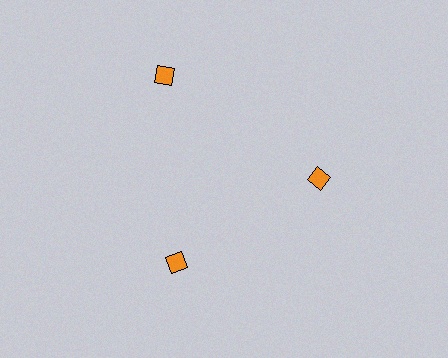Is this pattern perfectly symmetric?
No. The 3 orange diamonds are arranged in a ring, but one element near the 11 o'clock position is pushed outward from the center, breaking the 3-fold rotational symmetry.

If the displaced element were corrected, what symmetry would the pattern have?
It would have 3-fold rotational symmetry — the pattern would map onto itself every 120 degrees.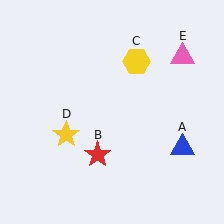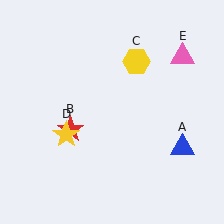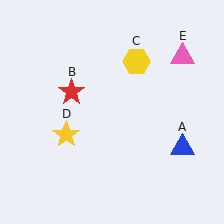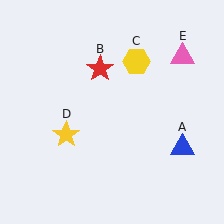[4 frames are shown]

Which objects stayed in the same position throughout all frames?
Blue triangle (object A) and yellow hexagon (object C) and yellow star (object D) and pink triangle (object E) remained stationary.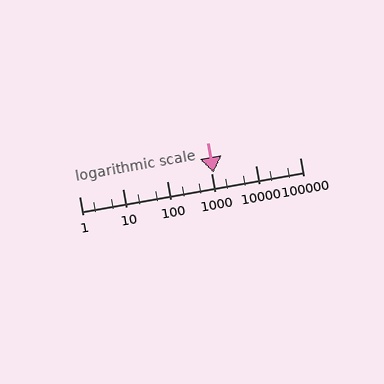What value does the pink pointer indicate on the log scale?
The pointer indicates approximately 1100.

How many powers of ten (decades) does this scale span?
The scale spans 5 decades, from 1 to 100000.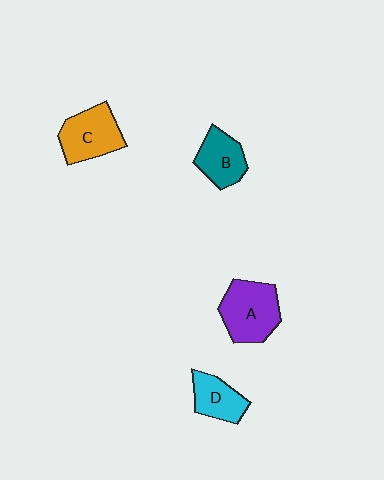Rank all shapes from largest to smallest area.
From largest to smallest: A (purple), C (orange), B (teal), D (cyan).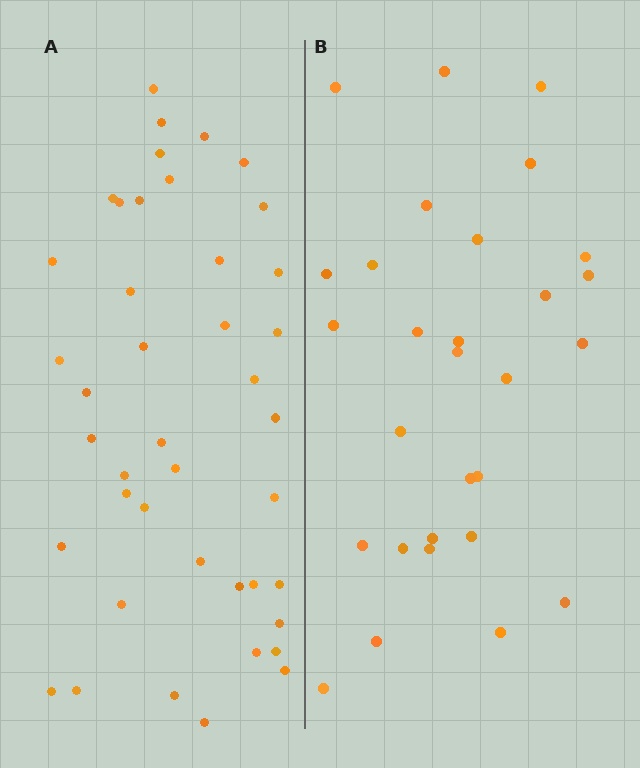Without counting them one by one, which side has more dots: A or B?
Region A (the left region) has more dots.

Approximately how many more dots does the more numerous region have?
Region A has approximately 15 more dots than region B.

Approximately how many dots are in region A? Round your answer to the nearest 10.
About 40 dots. (The exact count is 42, which rounds to 40.)